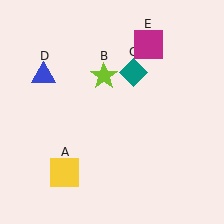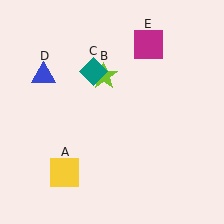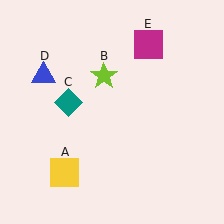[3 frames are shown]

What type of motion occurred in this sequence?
The teal diamond (object C) rotated counterclockwise around the center of the scene.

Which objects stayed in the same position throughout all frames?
Yellow square (object A) and lime star (object B) and blue triangle (object D) and magenta square (object E) remained stationary.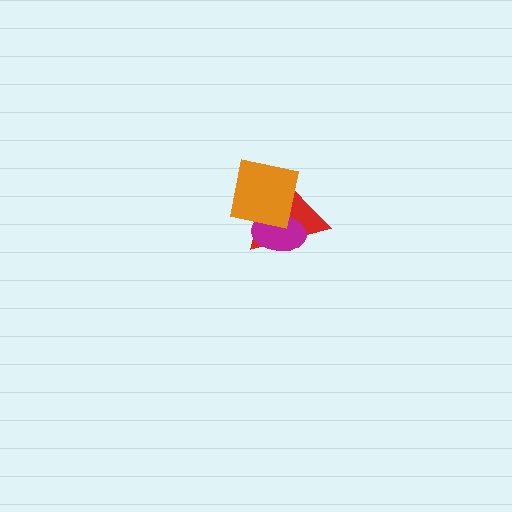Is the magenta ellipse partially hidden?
Yes, it is partially covered by another shape.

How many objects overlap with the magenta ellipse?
2 objects overlap with the magenta ellipse.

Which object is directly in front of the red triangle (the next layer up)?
The magenta ellipse is directly in front of the red triangle.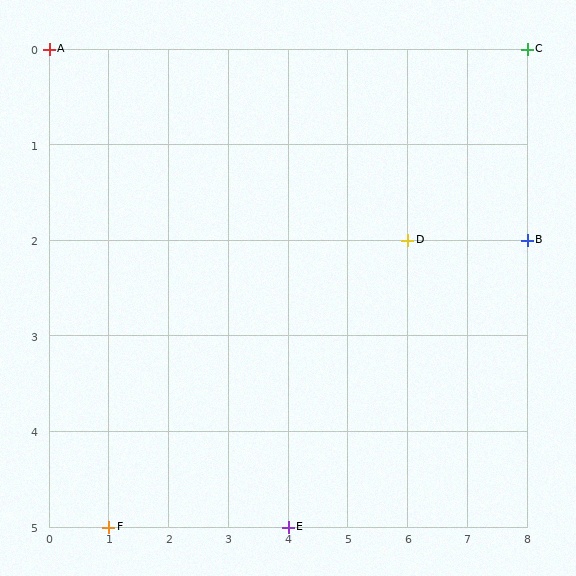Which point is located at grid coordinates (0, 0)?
Point A is at (0, 0).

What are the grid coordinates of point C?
Point C is at grid coordinates (8, 0).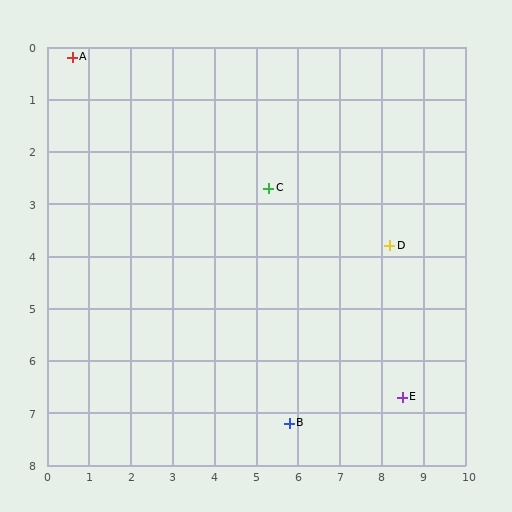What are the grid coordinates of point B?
Point B is at approximately (5.8, 7.2).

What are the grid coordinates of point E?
Point E is at approximately (8.5, 6.7).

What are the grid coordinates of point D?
Point D is at approximately (8.2, 3.8).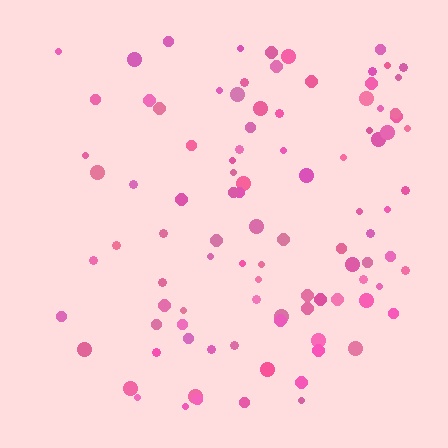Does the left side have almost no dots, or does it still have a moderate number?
Still a moderate number, just noticeably fewer than the right.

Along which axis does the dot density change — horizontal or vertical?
Horizontal.